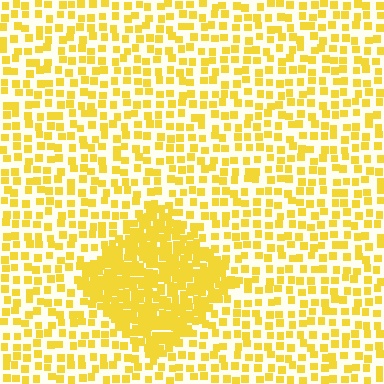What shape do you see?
I see a diamond.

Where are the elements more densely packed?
The elements are more densely packed inside the diamond boundary.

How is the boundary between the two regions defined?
The boundary is defined by a change in element density (approximately 2.5x ratio). All elements are the same color, size, and shape.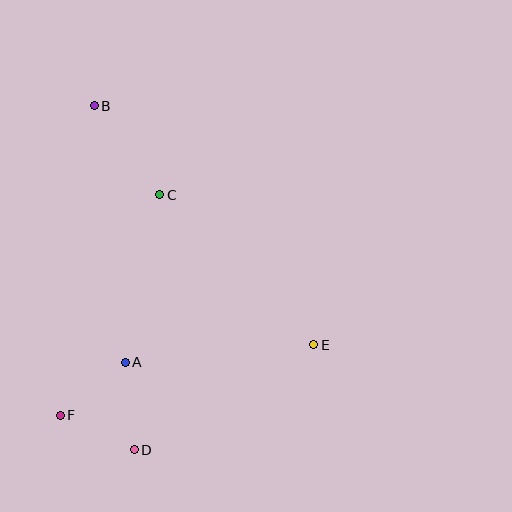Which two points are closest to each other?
Points D and F are closest to each other.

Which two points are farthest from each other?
Points B and D are farthest from each other.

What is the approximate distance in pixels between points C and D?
The distance between C and D is approximately 257 pixels.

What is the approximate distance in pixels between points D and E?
The distance between D and E is approximately 208 pixels.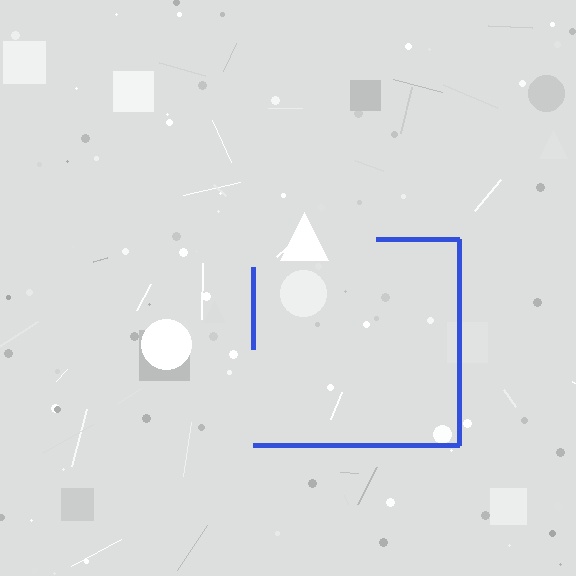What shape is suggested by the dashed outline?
The dashed outline suggests a square.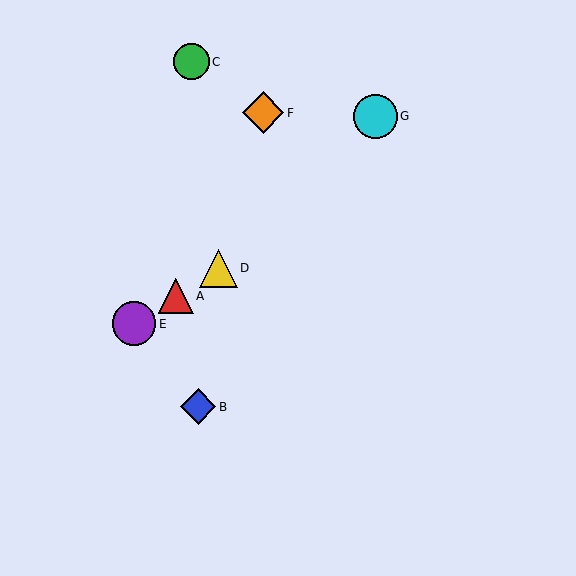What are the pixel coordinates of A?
Object A is at (176, 296).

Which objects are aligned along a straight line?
Objects A, D, E are aligned along a straight line.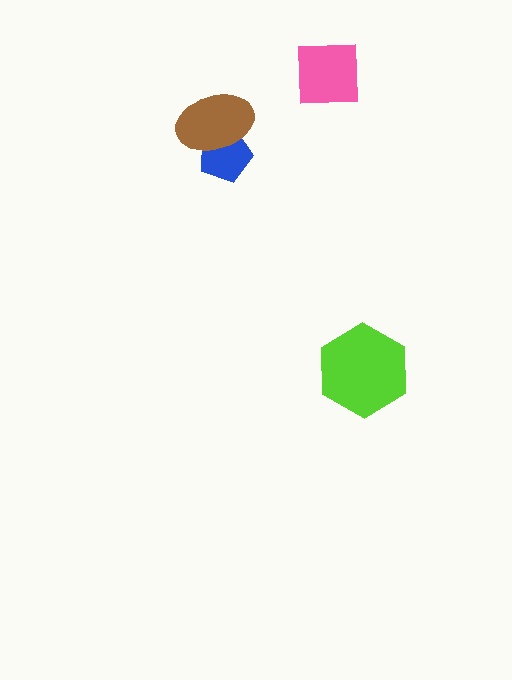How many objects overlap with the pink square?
0 objects overlap with the pink square.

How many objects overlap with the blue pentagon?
1 object overlaps with the blue pentagon.